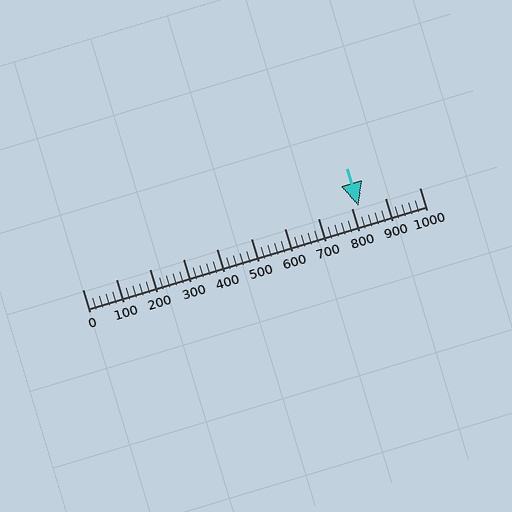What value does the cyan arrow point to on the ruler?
The cyan arrow points to approximately 820.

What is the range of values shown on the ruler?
The ruler shows values from 0 to 1000.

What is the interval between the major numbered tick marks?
The major tick marks are spaced 100 units apart.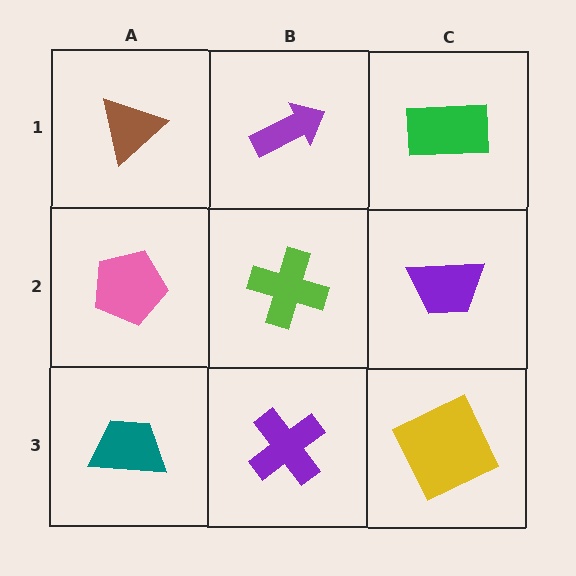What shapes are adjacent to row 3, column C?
A purple trapezoid (row 2, column C), a purple cross (row 3, column B).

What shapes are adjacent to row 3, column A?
A pink pentagon (row 2, column A), a purple cross (row 3, column B).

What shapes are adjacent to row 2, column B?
A purple arrow (row 1, column B), a purple cross (row 3, column B), a pink pentagon (row 2, column A), a purple trapezoid (row 2, column C).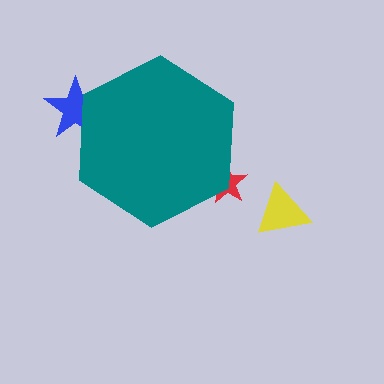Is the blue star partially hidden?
Yes, the blue star is partially hidden behind the teal hexagon.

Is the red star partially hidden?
Yes, the red star is partially hidden behind the teal hexagon.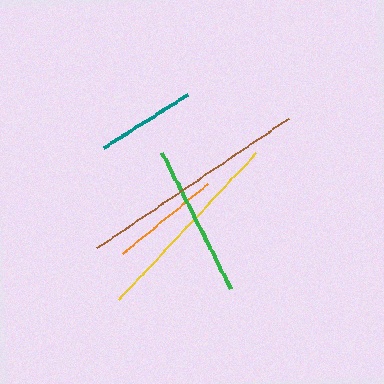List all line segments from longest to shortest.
From longest to shortest: brown, yellow, green, orange, teal.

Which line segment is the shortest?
The teal line is the shortest at approximately 99 pixels.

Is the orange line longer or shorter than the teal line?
The orange line is longer than the teal line.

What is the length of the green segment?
The green segment is approximately 153 pixels long.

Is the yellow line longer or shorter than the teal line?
The yellow line is longer than the teal line.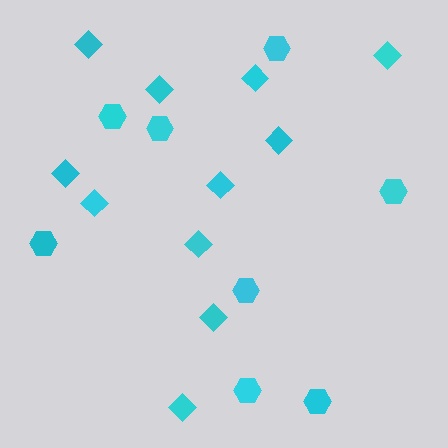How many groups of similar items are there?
There are 2 groups: one group of hexagons (8) and one group of diamonds (11).